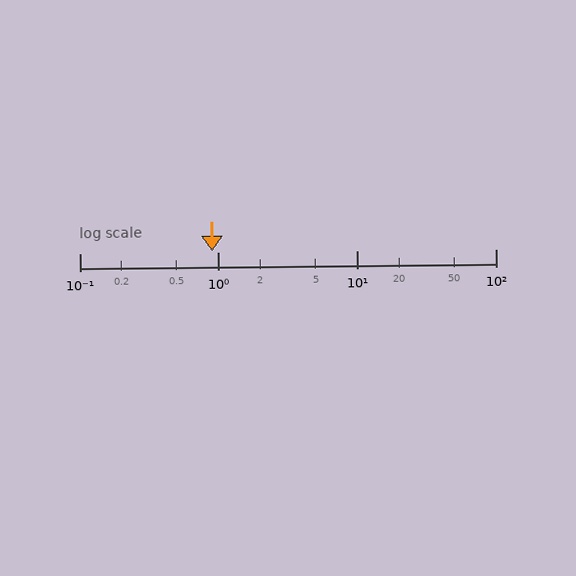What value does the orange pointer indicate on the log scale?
The pointer indicates approximately 0.91.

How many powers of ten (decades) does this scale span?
The scale spans 3 decades, from 0.1 to 100.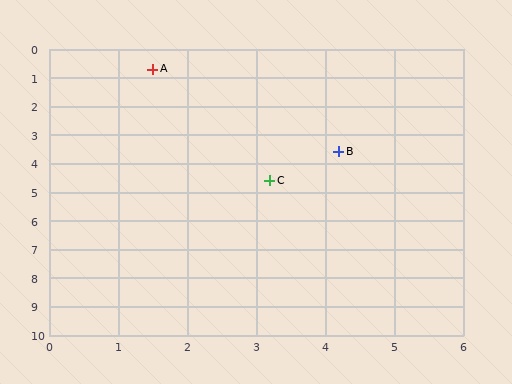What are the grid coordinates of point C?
Point C is at approximately (3.2, 4.6).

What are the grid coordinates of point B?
Point B is at approximately (4.2, 3.6).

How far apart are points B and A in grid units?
Points B and A are about 4.0 grid units apart.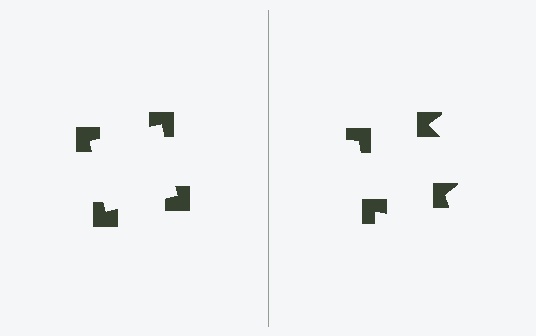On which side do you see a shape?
An illusory square appears on the left side. On the right side the wedge cuts are rotated, so no coherent shape forms.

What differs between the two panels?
The notched squares are positioned identically on both sides; only the wedge orientations differ. On the left they align to a square; on the right they are misaligned.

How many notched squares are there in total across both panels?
8 — 4 on each side.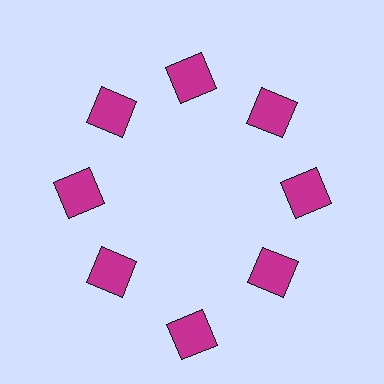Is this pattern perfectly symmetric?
No. The 8 magenta squares are arranged in a ring, but one element near the 6 o'clock position is pushed outward from the center, breaking the 8-fold rotational symmetry.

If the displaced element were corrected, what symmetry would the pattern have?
It would have 8-fold rotational symmetry — the pattern would map onto itself every 45 degrees.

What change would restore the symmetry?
The symmetry would be restored by moving it inward, back onto the ring so that all 8 squares sit at equal angles and equal distance from the center.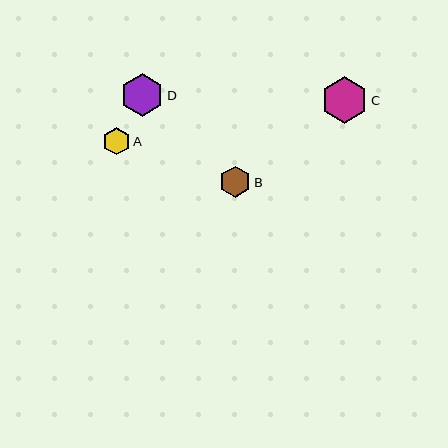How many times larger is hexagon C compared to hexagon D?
Hexagon C is approximately 1.1 times the size of hexagon D.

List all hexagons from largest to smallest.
From largest to smallest: C, D, B, A.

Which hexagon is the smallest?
Hexagon A is the smallest with a size of approximately 28 pixels.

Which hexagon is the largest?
Hexagon C is the largest with a size of approximately 47 pixels.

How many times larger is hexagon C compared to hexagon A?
Hexagon C is approximately 1.7 times the size of hexagon A.